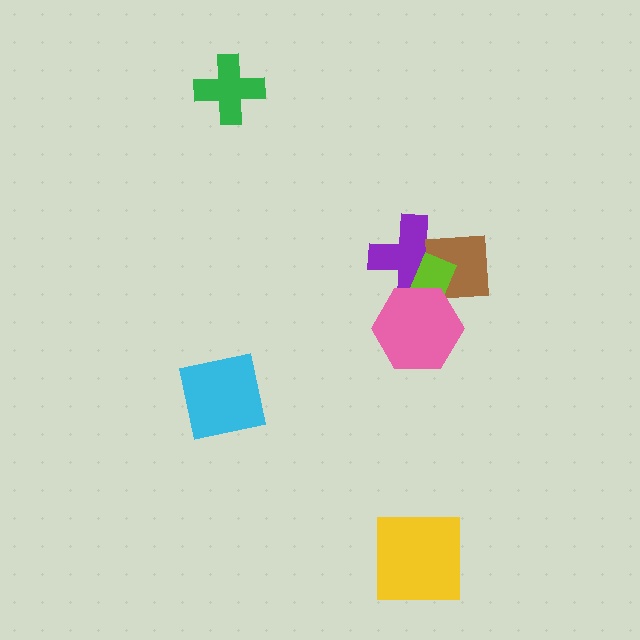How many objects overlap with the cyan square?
0 objects overlap with the cyan square.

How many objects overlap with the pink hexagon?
3 objects overlap with the pink hexagon.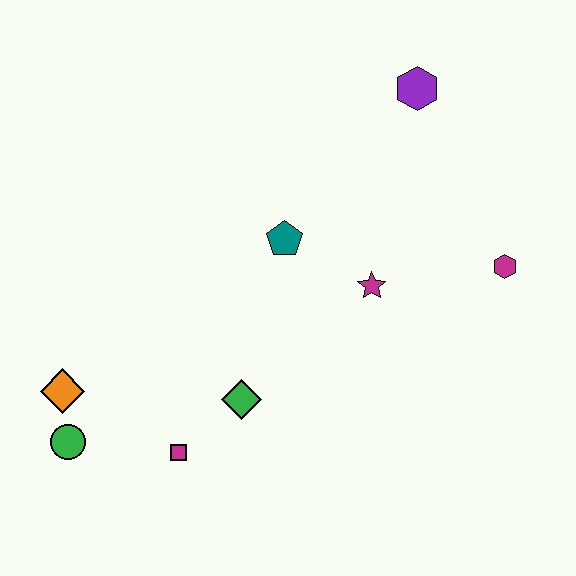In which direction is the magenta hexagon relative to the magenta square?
The magenta hexagon is to the right of the magenta square.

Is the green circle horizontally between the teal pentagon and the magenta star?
No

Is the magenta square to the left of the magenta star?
Yes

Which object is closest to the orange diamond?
The green circle is closest to the orange diamond.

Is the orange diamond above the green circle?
Yes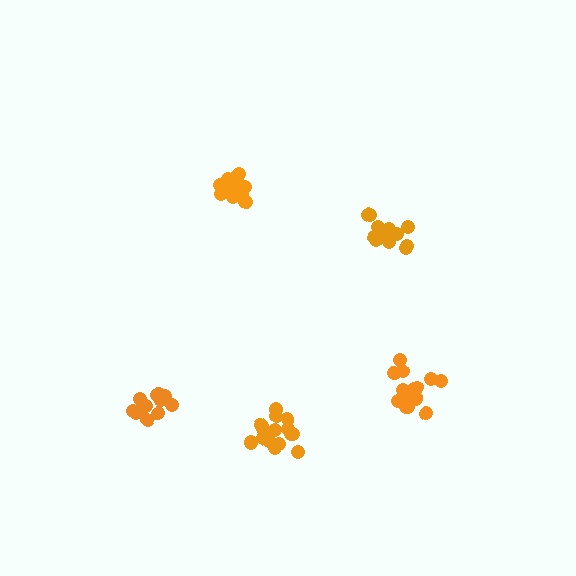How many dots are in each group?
Group 1: 12 dots, Group 2: 16 dots, Group 3: 15 dots, Group 4: 16 dots, Group 5: 17 dots (76 total).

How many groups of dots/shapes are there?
There are 5 groups.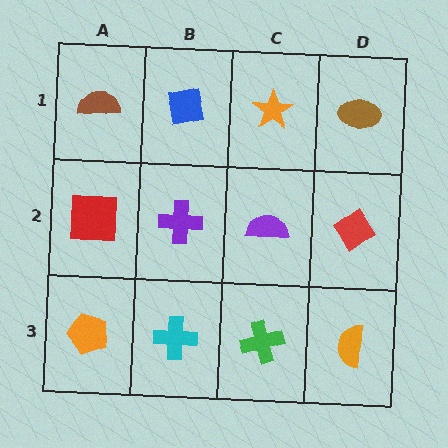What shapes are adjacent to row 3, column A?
A red square (row 2, column A), a cyan cross (row 3, column B).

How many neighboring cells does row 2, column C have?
4.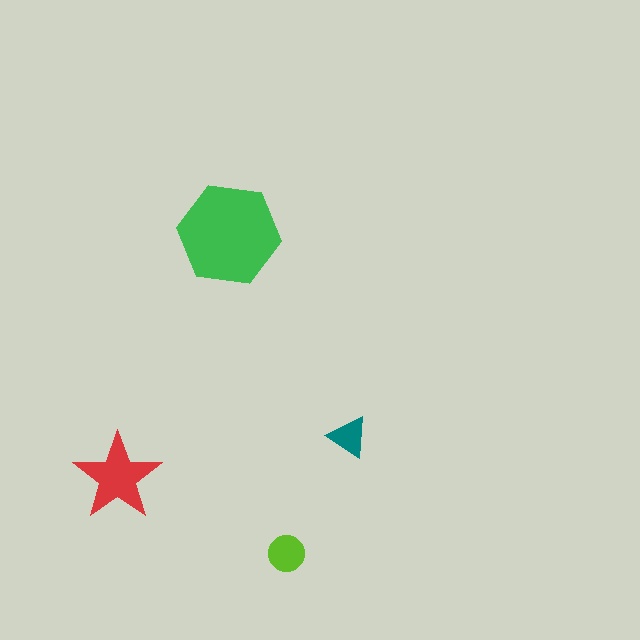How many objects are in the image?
There are 4 objects in the image.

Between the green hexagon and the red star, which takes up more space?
The green hexagon.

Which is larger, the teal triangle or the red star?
The red star.